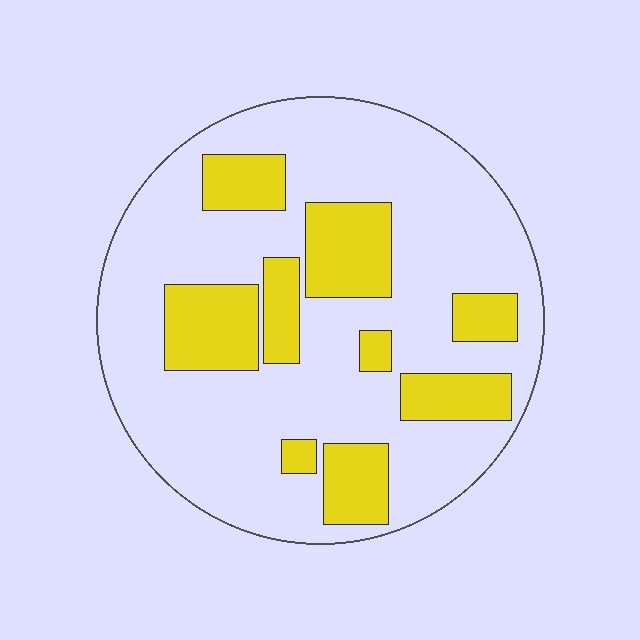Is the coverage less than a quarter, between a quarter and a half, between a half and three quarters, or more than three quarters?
Between a quarter and a half.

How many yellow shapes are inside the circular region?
9.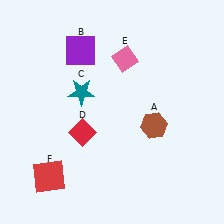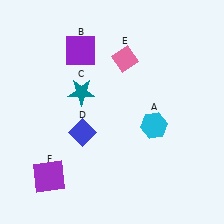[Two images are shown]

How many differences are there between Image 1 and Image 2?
There are 3 differences between the two images.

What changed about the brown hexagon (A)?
In Image 1, A is brown. In Image 2, it changed to cyan.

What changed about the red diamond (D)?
In Image 1, D is red. In Image 2, it changed to blue.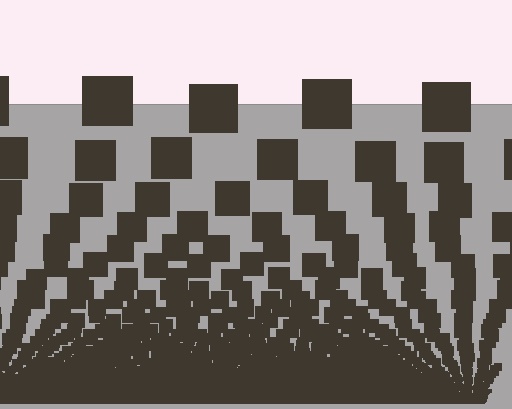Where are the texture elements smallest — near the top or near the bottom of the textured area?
Near the bottom.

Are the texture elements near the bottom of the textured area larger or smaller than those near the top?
Smaller. The gradient is inverted — elements near the bottom are smaller and denser.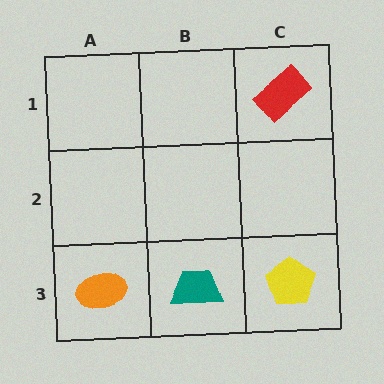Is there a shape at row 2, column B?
No, that cell is empty.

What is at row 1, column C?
A red rectangle.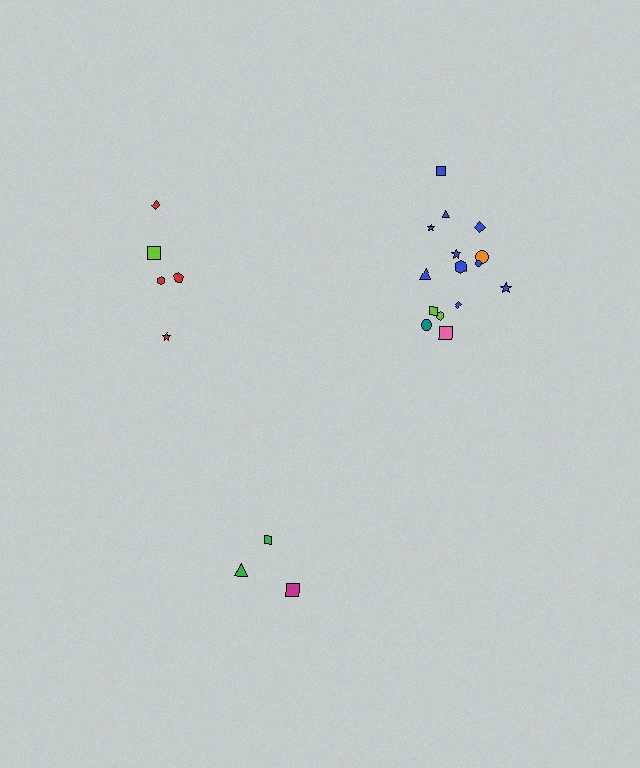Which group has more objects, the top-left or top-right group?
The top-right group.